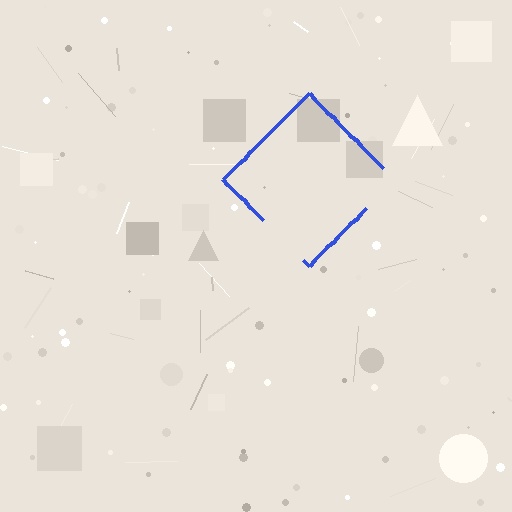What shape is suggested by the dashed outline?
The dashed outline suggests a diamond.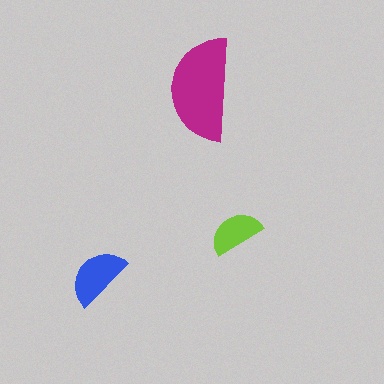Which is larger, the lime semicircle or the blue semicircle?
The blue one.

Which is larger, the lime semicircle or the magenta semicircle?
The magenta one.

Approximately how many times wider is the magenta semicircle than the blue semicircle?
About 1.5 times wider.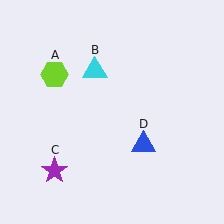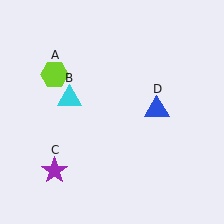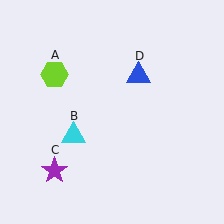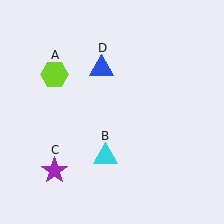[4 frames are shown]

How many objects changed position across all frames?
2 objects changed position: cyan triangle (object B), blue triangle (object D).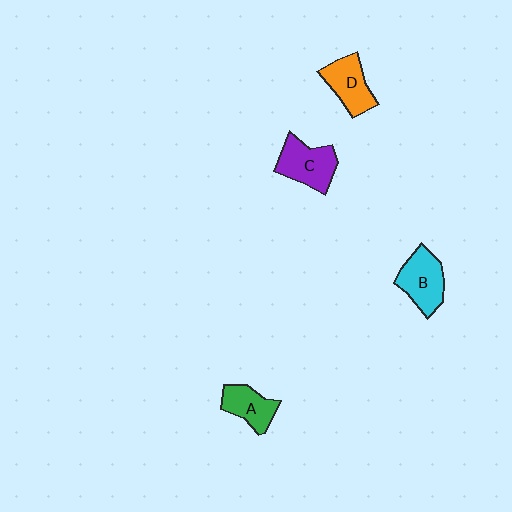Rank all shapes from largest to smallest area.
From largest to smallest: C (purple), B (cyan), D (orange), A (green).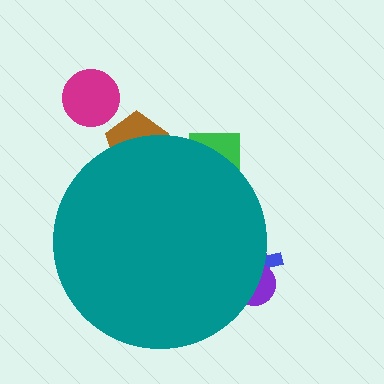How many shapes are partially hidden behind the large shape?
4 shapes are partially hidden.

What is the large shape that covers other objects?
A teal circle.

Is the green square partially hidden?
Yes, the green square is partially hidden behind the teal circle.